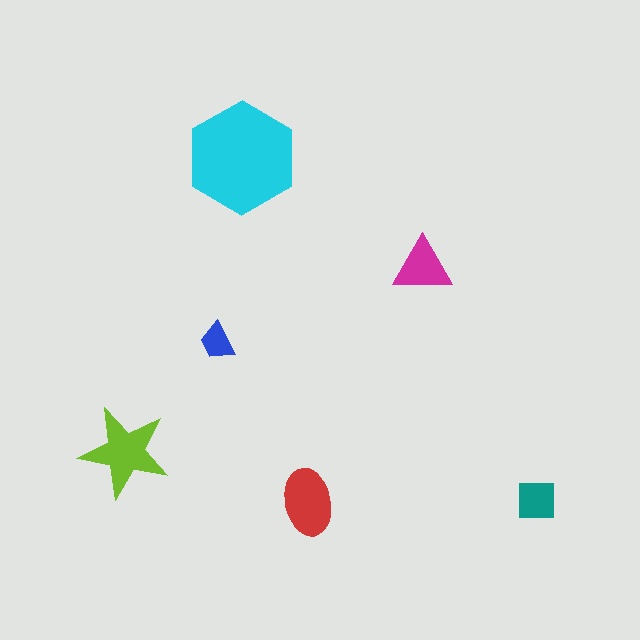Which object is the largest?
The cyan hexagon.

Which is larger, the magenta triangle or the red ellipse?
The red ellipse.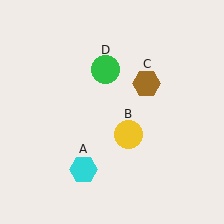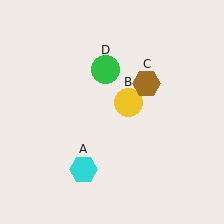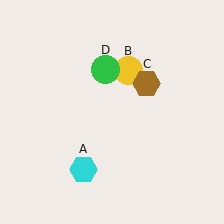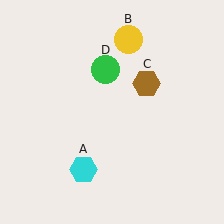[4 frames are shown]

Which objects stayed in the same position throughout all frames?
Cyan hexagon (object A) and brown hexagon (object C) and green circle (object D) remained stationary.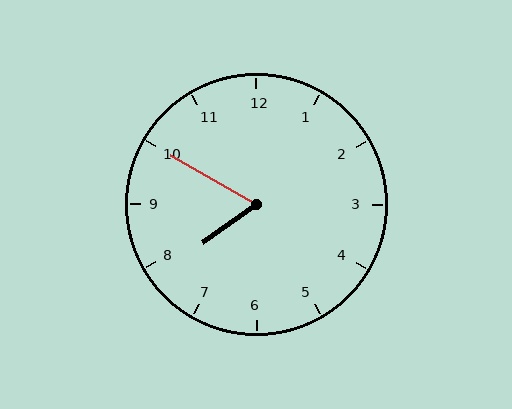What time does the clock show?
7:50.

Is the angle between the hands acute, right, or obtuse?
It is acute.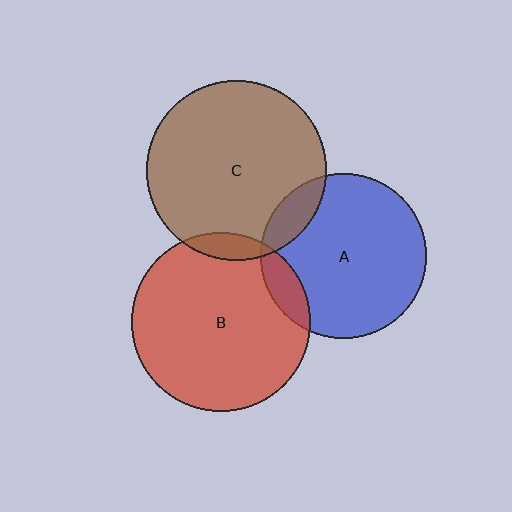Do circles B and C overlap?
Yes.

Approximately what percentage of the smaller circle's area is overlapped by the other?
Approximately 5%.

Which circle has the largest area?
Circle C (brown).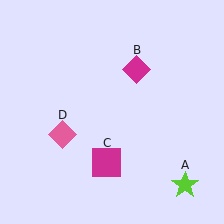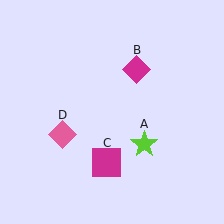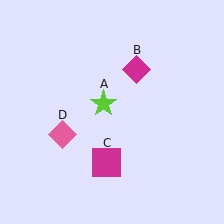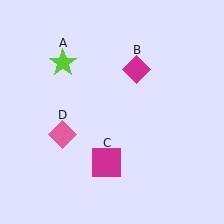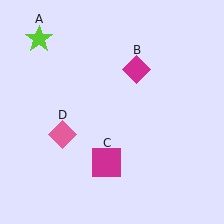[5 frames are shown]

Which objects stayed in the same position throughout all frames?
Magenta diamond (object B) and magenta square (object C) and pink diamond (object D) remained stationary.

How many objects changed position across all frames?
1 object changed position: lime star (object A).